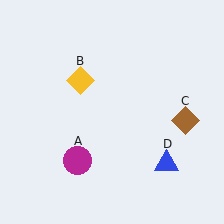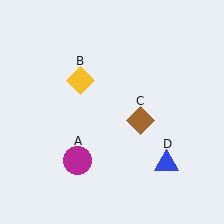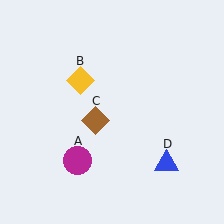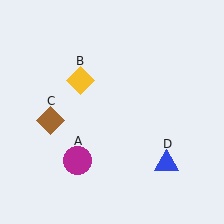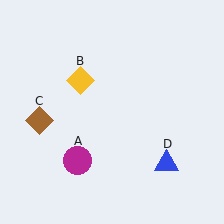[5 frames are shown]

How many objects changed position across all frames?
1 object changed position: brown diamond (object C).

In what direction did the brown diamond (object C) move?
The brown diamond (object C) moved left.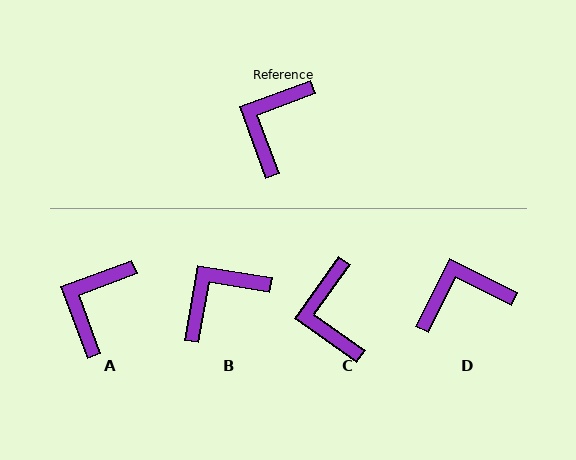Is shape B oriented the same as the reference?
No, it is off by about 30 degrees.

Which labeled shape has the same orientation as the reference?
A.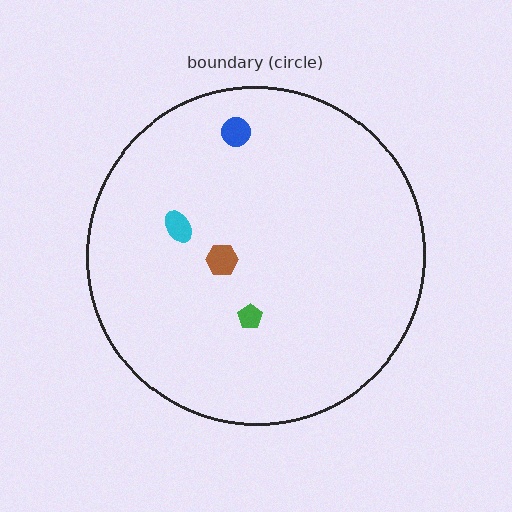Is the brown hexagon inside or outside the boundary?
Inside.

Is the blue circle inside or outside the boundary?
Inside.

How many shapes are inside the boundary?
4 inside, 0 outside.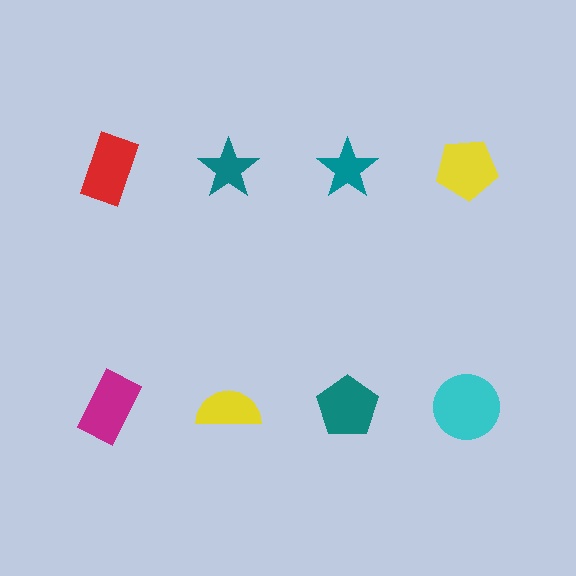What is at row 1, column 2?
A teal star.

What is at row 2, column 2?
A yellow semicircle.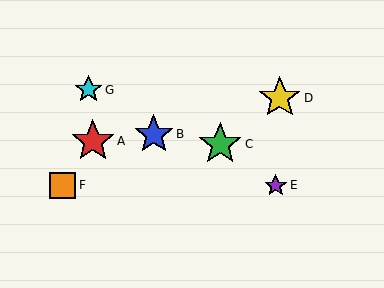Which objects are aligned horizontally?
Objects E, F are aligned horizontally.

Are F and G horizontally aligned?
No, F is at y≈185 and G is at y≈90.